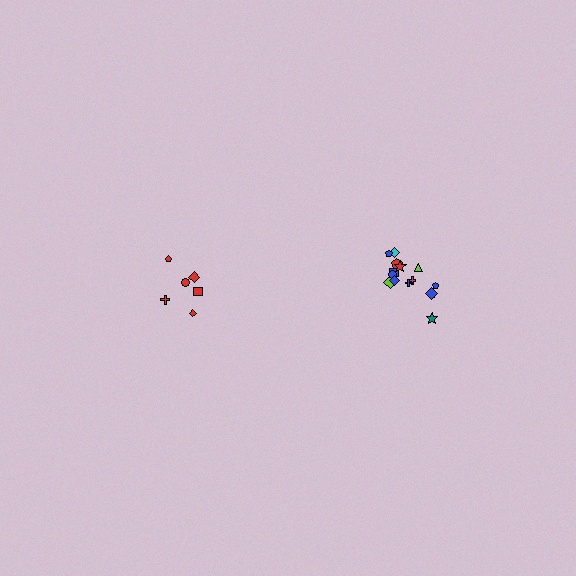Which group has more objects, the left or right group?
The right group.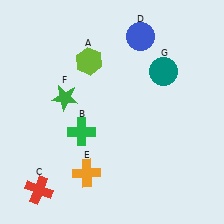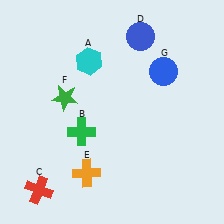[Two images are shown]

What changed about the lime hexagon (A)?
In Image 1, A is lime. In Image 2, it changed to cyan.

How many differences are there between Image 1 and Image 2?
There are 2 differences between the two images.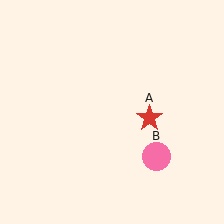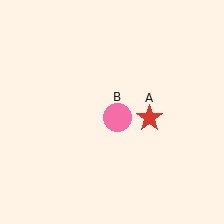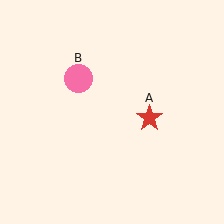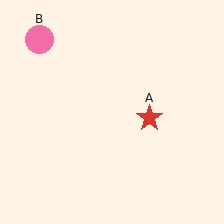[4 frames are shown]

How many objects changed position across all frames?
1 object changed position: pink circle (object B).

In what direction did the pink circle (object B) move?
The pink circle (object B) moved up and to the left.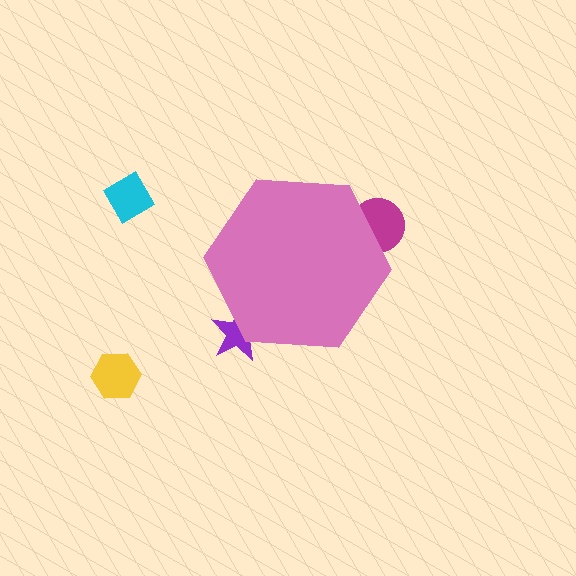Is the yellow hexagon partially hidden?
No, the yellow hexagon is fully visible.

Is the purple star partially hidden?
Yes, the purple star is partially hidden behind the pink hexagon.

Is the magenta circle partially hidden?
Yes, the magenta circle is partially hidden behind the pink hexagon.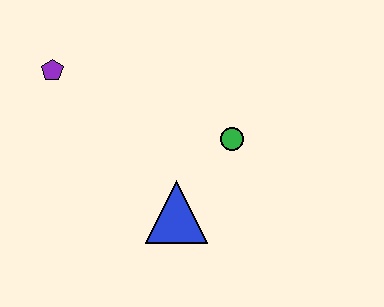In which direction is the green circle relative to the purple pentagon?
The green circle is to the right of the purple pentagon.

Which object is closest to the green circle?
The blue triangle is closest to the green circle.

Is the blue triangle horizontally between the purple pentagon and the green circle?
Yes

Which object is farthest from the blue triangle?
The purple pentagon is farthest from the blue triangle.